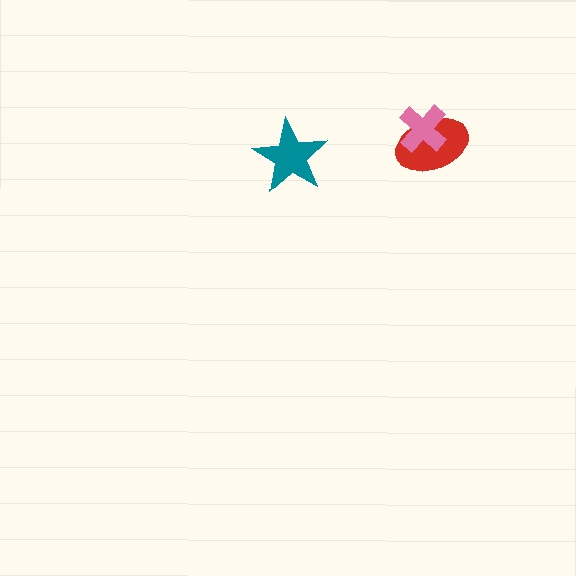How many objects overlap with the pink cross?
1 object overlaps with the pink cross.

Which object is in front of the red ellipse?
The pink cross is in front of the red ellipse.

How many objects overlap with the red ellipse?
1 object overlaps with the red ellipse.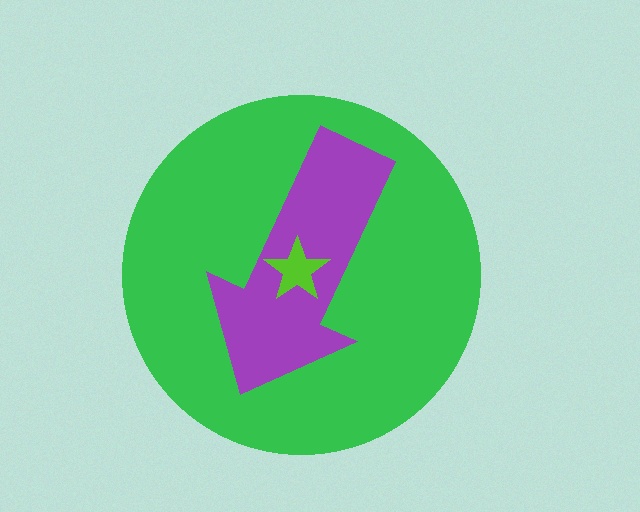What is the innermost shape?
The lime star.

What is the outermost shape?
The green circle.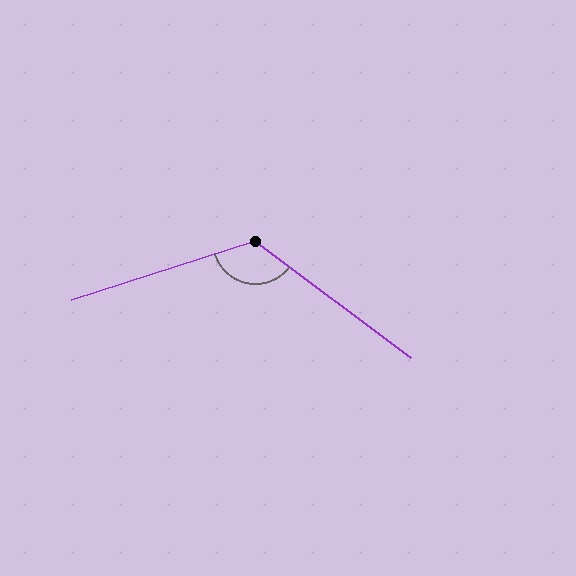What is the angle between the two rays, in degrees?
Approximately 126 degrees.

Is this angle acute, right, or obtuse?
It is obtuse.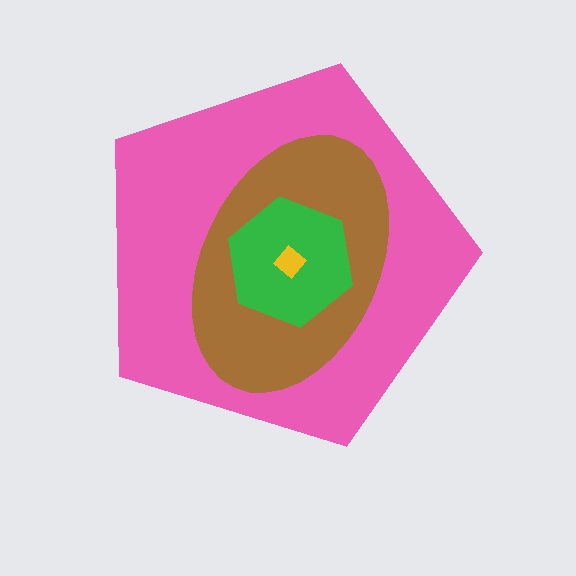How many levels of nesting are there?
4.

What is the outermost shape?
The pink pentagon.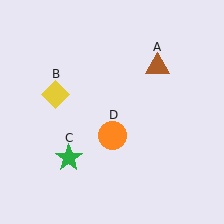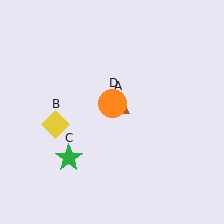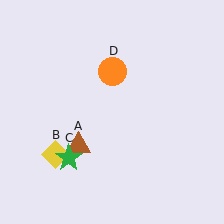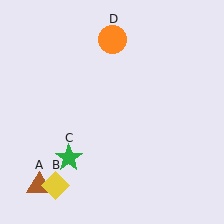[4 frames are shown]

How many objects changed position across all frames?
3 objects changed position: brown triangle (object A), yellow diamond (object B), orange circle (object D).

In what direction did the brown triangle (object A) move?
The brown triangle (object A) moved down and to the left.